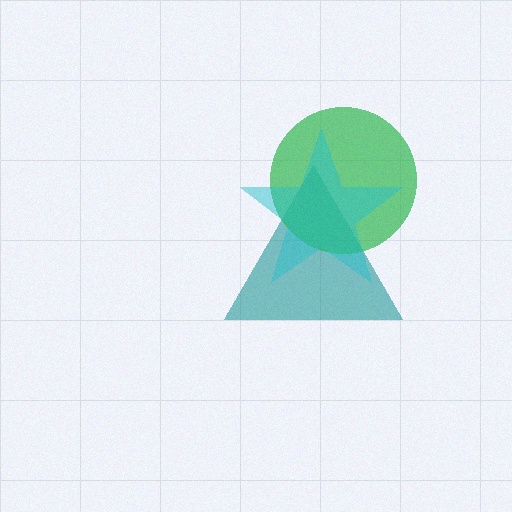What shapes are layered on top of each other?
The layered shapes are: a teal triangle, a green circle, a cyan star.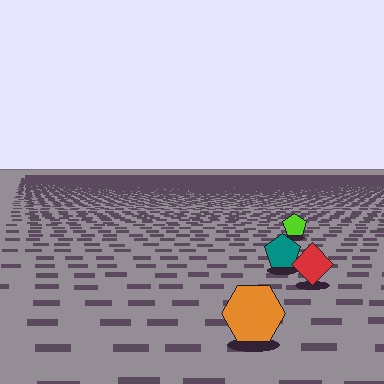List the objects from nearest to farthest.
From nearest to farthest: the orange hexagon, the red diamond, the teal pentagon, the lime pentagon.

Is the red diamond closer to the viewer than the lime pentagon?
Yes. The red diamond is closer — you can tell from the texture gradient: the ground texture is coarser near it.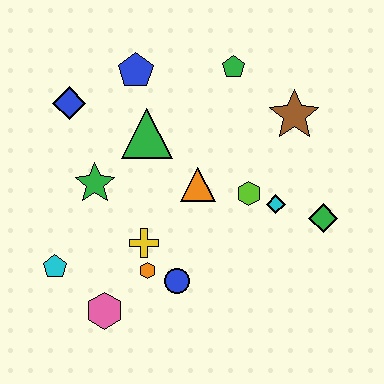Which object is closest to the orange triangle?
The lime hexagon is closest to the orange triangle.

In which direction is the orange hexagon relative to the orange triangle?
The orange hexagon is below the orange triangle.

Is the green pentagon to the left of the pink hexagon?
No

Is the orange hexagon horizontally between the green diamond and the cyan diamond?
No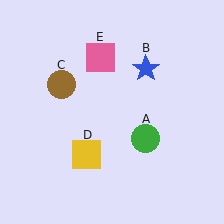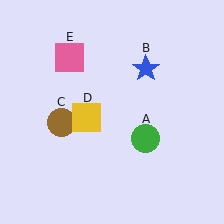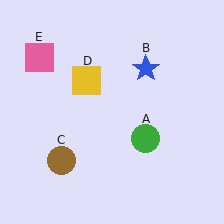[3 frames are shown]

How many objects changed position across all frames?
3 objects changed position: brown circle (object C), yellow square (object D), pink square (object E).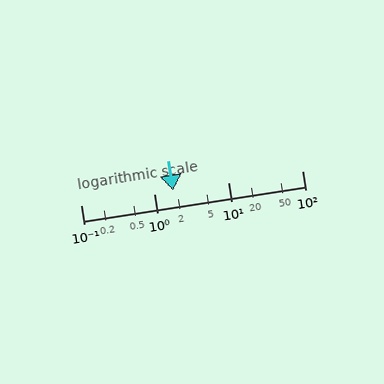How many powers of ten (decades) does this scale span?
The scale spans 3 decades, from 0.1 to 100.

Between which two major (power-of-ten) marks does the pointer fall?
The pointer is between 1 and 10.